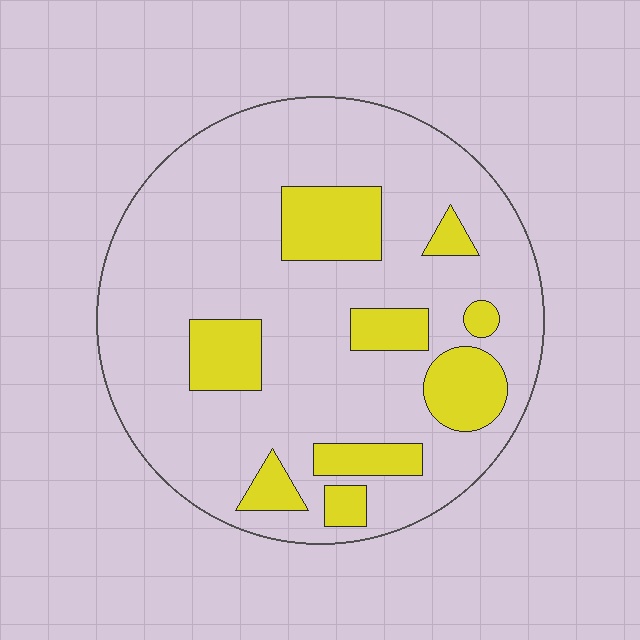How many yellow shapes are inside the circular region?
9.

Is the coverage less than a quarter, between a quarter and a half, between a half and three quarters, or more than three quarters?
Less than a quarter.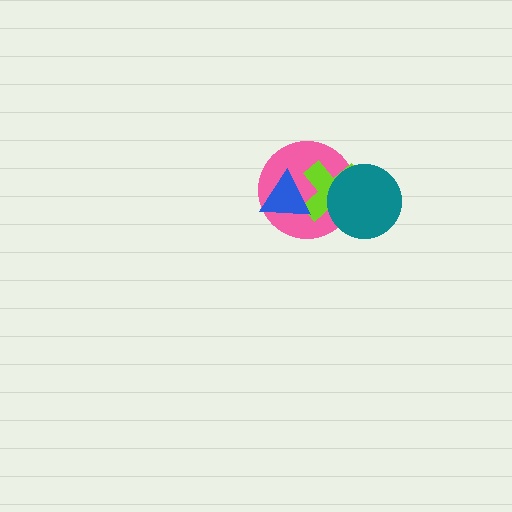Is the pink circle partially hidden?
Yes, it is partially covered by another shape.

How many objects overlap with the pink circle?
3 objects overlap with the pink circle.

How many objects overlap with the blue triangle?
2 objects overlap with the blue triangle.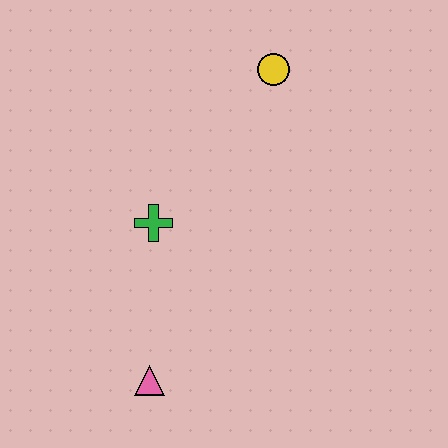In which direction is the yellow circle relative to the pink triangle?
The yellow circle is above the pink triangle.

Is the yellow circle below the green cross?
No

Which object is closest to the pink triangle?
The green cross is closest to the pink triangle.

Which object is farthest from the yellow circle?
The pink triangle is farthest from the yellow circle.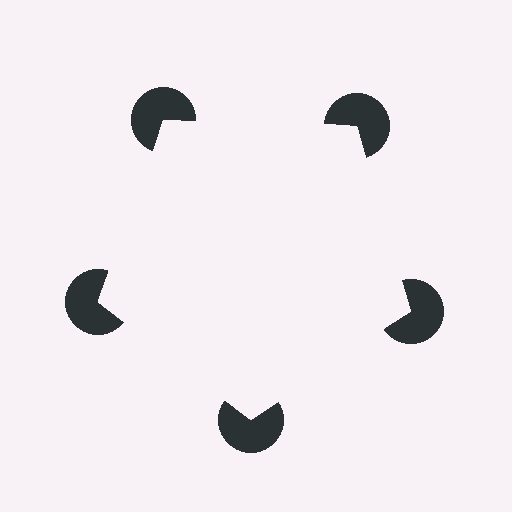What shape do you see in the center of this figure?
An illusory pentagon — its edges are inferred from the aligned wedge cuts in the pac-man discs, not physically drawn.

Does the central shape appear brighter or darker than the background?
It typically appears slightly brighter than the background, even though no actual brightness change is drawn.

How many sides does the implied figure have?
5 sides.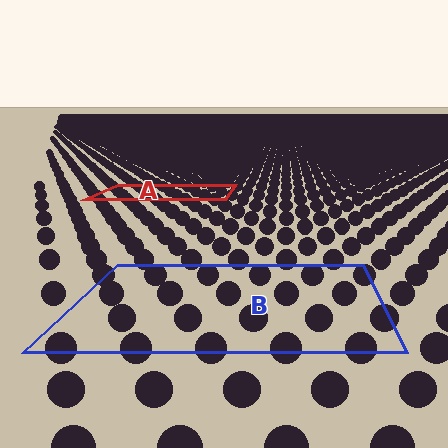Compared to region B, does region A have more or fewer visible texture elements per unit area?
Region A has more texture elements per unit area — they are packed more densely because it is farther away.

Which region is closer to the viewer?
Region B is closer. The texture elements there are larger and more spread out.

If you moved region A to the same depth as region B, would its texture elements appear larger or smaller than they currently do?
They would appear larger. At a closer depth, the same texture elements are projected at a bigger on-screen size.